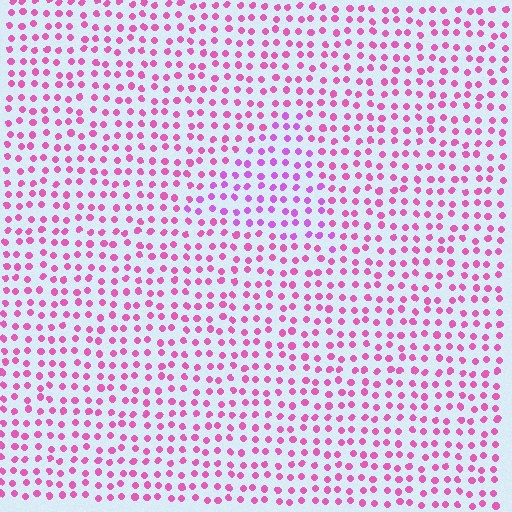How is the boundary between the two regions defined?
The boundary is defined purely by a slight shift in hue (about 27 degrees). Spacing, size, and orientation are identical on both sides.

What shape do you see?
I see a triangle.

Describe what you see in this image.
The image is filled with small pink elements in a uniform arrangement. A triangle-shaped region is visible where the elements are tinted to a slightly different hue, forming a subtle color boundary.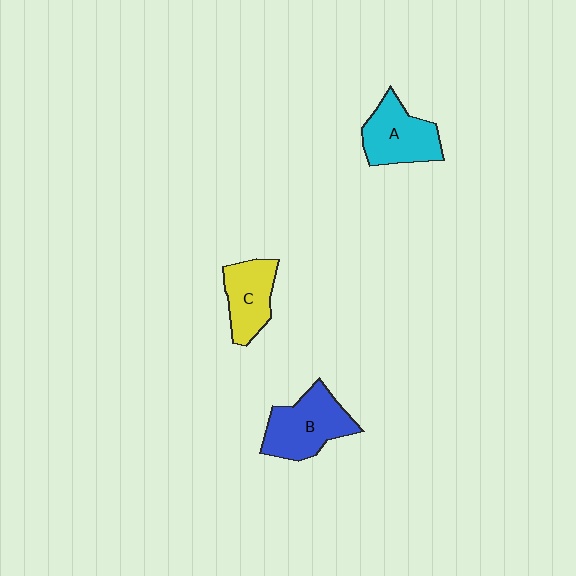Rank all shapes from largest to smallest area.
From largest to smallest: B (blue), A (cyan), C (yellow).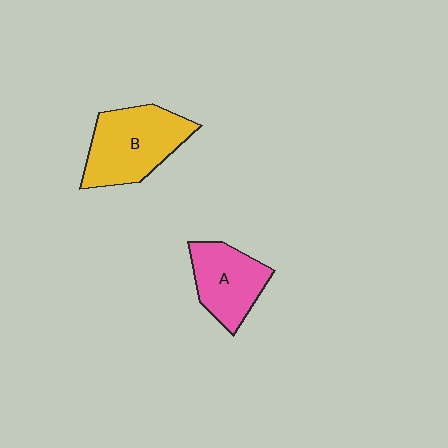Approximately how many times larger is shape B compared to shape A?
Approximately 1.3 times.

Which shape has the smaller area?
Shape A (pink).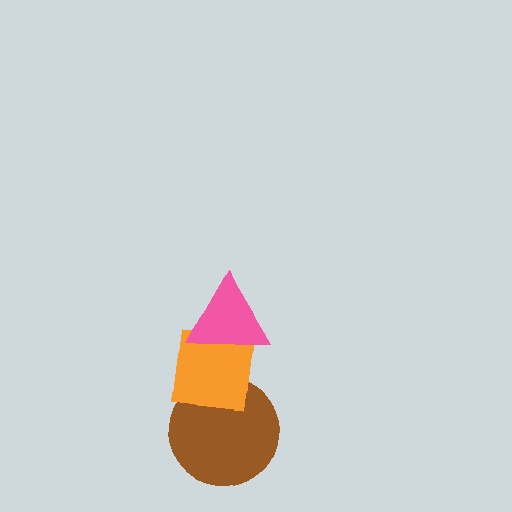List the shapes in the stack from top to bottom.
From top to bottom: the pink triangle, the orange square, the brown circle.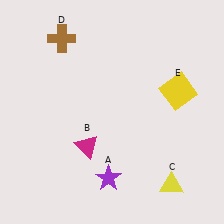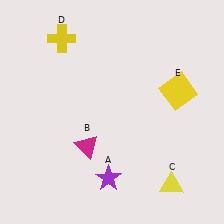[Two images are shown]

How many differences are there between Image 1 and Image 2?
There is 1 difference between the two images.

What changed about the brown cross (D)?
In Image 1, D is brown. In Image 2, it changed to yellow.